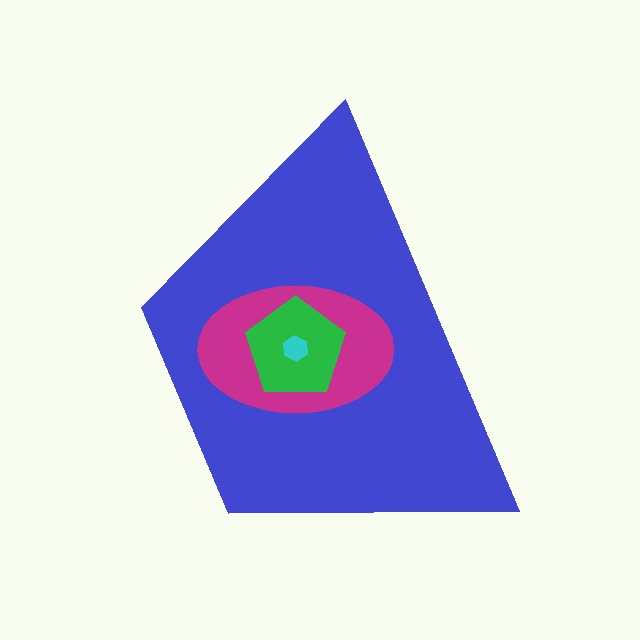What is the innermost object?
The cyan hexagon.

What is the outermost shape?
The blue trapezoid.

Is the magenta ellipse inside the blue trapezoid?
Yes.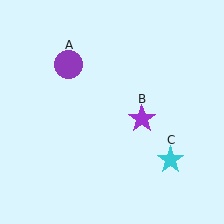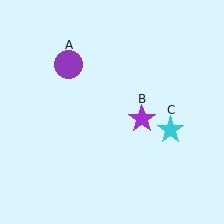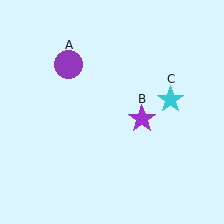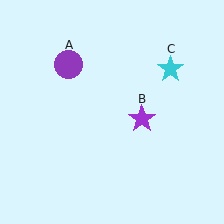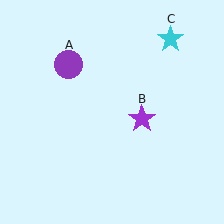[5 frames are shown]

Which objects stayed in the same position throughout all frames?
Purple circle (object A) and purple star (object B) remained stationary.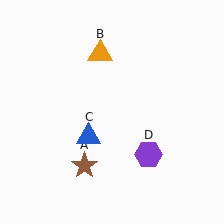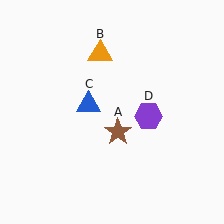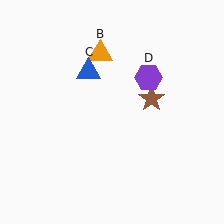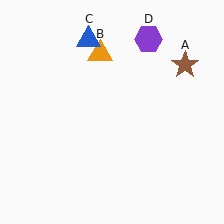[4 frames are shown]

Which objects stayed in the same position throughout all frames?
Orange triangle (object B) remained stationary.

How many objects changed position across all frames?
3 objects changed position: brown star (object A), blue triangle (object C), purple hexagon (object D).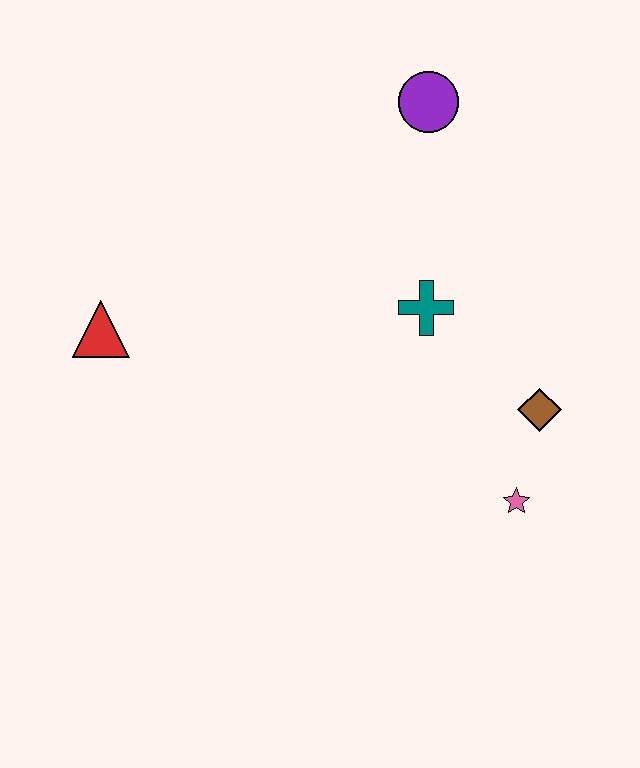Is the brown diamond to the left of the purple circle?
No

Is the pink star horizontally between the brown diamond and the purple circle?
Yes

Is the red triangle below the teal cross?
Yes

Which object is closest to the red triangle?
The teal cross is closest to the red triangle.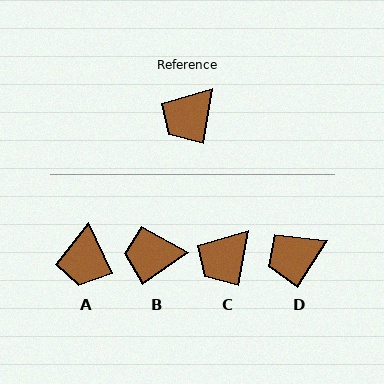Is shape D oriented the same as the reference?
No, it is off by about 22 degrees.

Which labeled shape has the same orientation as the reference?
C.